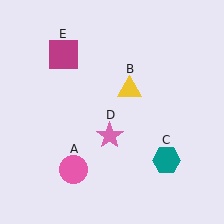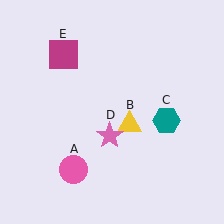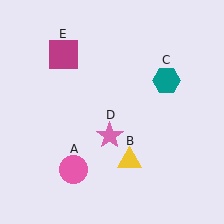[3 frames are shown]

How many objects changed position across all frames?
2 objects changed position: yellow triangle (object B), teal hexagon (object C).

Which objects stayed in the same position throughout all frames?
Pink circle (object A) and pink star (object D) and magenta square (object E) remained stationary.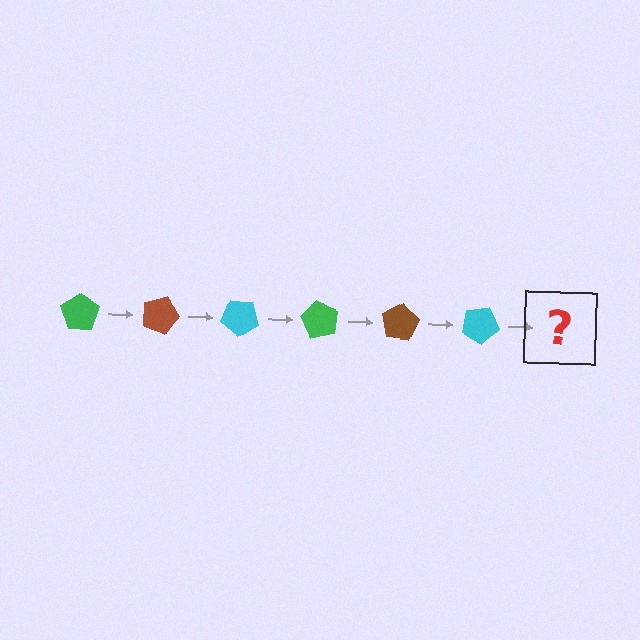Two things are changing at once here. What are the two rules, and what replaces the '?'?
The two rules are that it rotates 20 degrees each step and the color cycles through green, brown, and cyan. The '?' should be a green pentagon, rotated 120 degrees from the start.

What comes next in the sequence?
The next element should be a green pentagon, rotated 120 degrees from the start.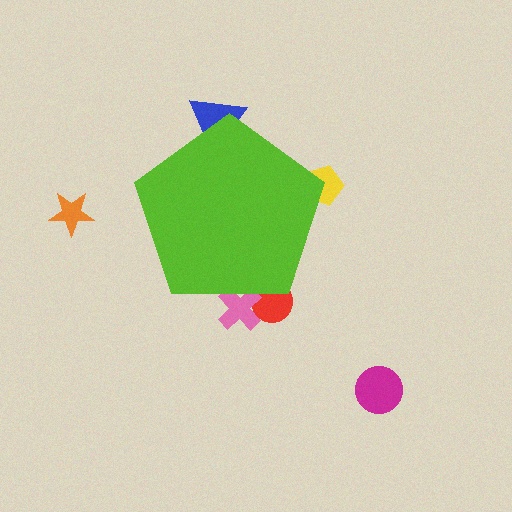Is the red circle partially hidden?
Yes, the red circle is partially hidden behind the lime pentagon.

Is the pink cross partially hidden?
Yes, the pink cross is partially hidden behind the lime pentagon.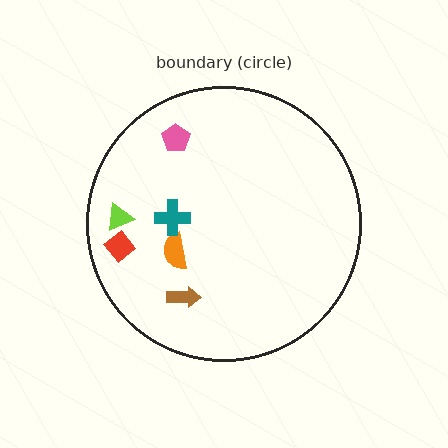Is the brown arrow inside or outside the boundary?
Inside.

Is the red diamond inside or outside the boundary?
Inside.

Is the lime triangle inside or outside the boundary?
Inside.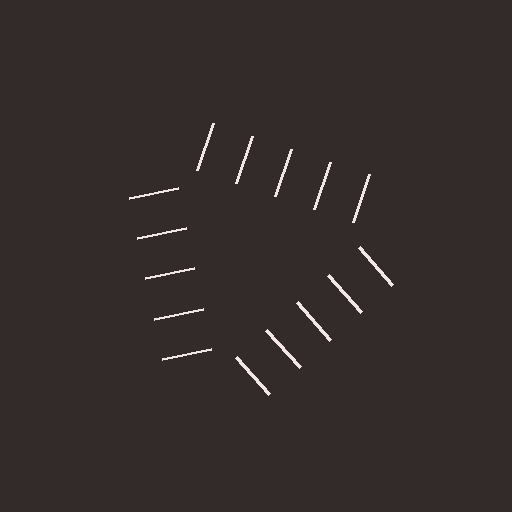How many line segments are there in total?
15 — 5 along each of the 3 edges.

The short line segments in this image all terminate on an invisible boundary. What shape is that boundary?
An illusory triangle — the line segments terminate on its edges but no continuous stroke is drawn.